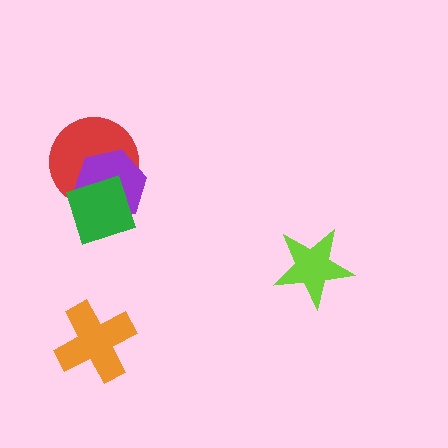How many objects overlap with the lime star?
0 objects overlap with the lime star.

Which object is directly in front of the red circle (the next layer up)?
The purple hexagon is directly in front of the red circle.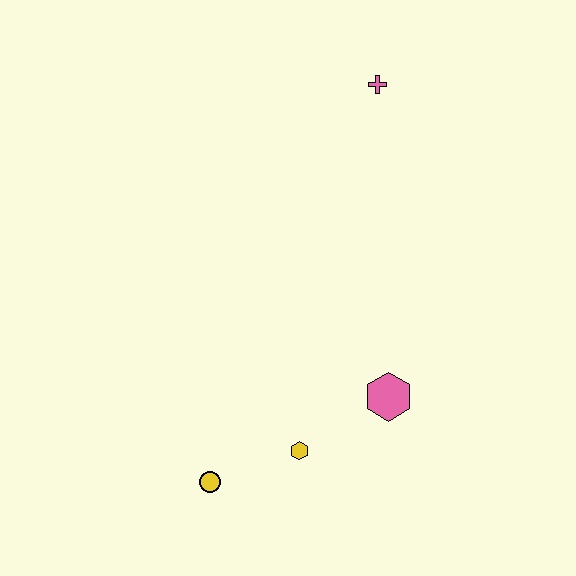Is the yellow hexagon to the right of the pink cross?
No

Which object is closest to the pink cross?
The pink hexagon is closest to the pink cross.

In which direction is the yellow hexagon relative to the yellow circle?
The yellow hexagon is to the right of the yellow circle.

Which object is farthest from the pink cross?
The yellow circle is farthest from the pink cross.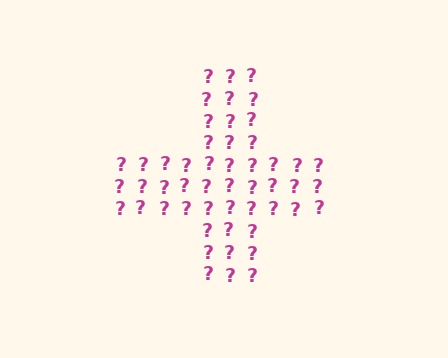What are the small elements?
The small elements are question marks.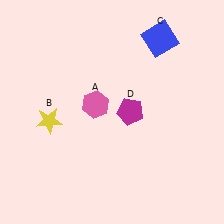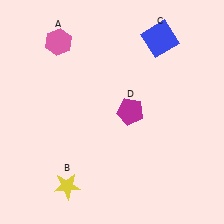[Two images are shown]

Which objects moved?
The objects that moved are: the pink hexagon (A), the yellow star (B).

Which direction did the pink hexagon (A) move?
The pink hexagon (A) moved up.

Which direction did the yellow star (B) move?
The yellow star (B) moved down.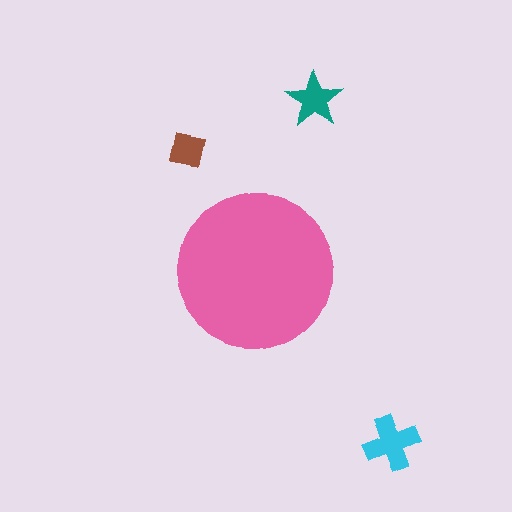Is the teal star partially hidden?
No, the teal star is fully visible.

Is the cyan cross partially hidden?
No, the cyan cross is fully visible.